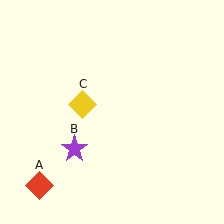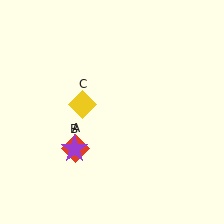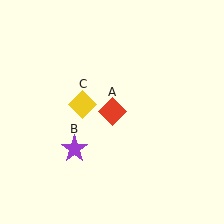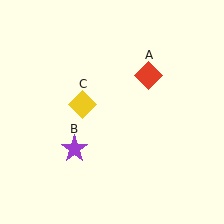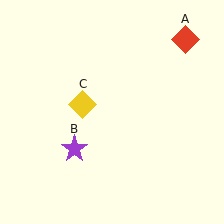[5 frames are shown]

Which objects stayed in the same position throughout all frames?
Purple star (object B) and yellow diamond (object C) remained stationary.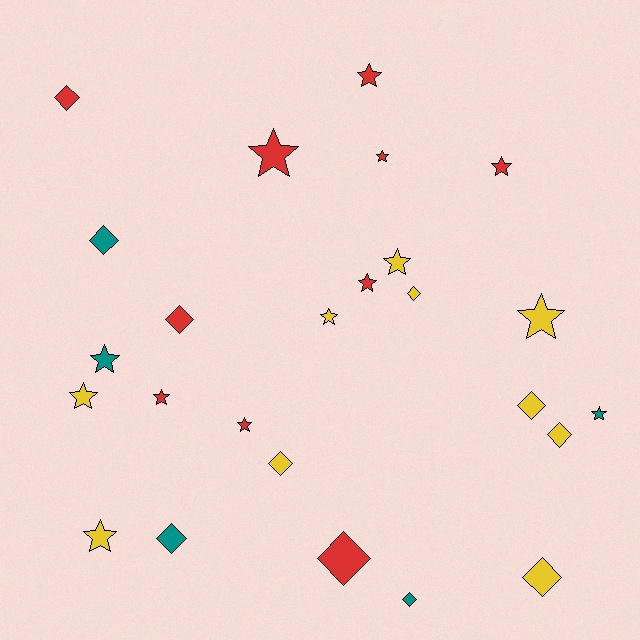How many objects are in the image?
There are 25 objects.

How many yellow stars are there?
There are 5 yellow stars.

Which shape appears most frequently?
Star, with 14 objects.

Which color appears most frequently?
Red, with 10 objects.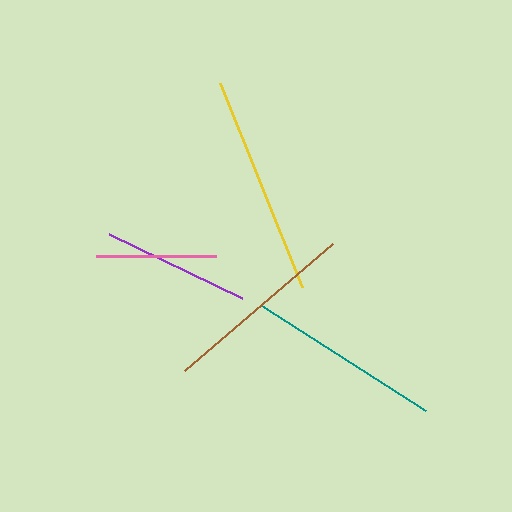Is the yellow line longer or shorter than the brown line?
The yellow line is longer than the brown line.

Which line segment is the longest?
The yellow line is the longest at approximately 220 pixels.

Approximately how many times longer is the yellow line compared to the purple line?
The yellow line is approximately 1.5 times the length of the purple line.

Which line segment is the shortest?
The pink line is the shortest at approximately 121 pixels.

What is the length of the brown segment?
The brown segment is approximately 194 pixels long.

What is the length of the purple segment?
The purple segment is approximately 147 pixels long.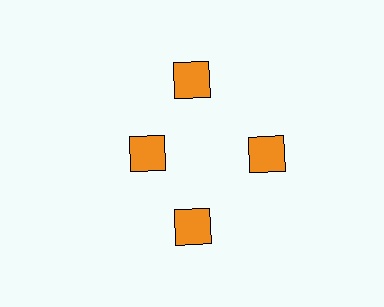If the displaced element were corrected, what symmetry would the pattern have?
It would have 4-fold rotational symmetry — the pattern would map onto itself every 90 degrees.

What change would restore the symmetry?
The symmetry would be restored by moving it outward, back onto the ring so that all 4 squares sit at equal angles and equal distance from the center.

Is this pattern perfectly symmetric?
No. The 4 orange squares are arranged in a ring, but one element near the 9 o'clock position is pulled inward toward the center, breaking the 4-fold rotational symmetry.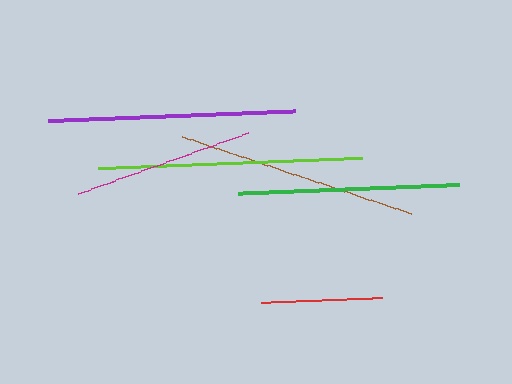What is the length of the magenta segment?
The magenta segment is approximately 181 pixels long.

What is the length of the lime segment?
The lime segment is approximately 264 pixels long.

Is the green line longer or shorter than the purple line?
The purple line is longer than the green line.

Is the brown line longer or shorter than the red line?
The brown line is longer than the red line.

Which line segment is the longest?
The lime line is the longest at approximately 264 pixels.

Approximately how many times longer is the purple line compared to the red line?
The purple line is approximately 2.0 times the length of the red line.